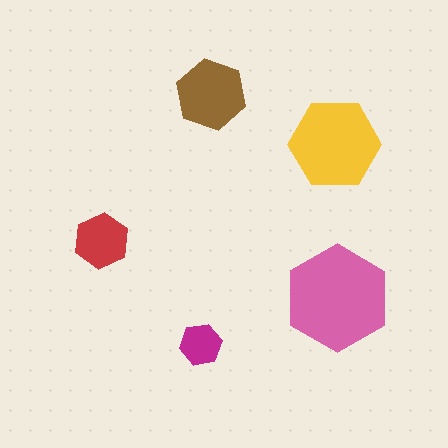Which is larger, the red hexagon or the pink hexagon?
The pink one.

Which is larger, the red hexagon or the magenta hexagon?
The red one.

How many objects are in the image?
There are 5 objects in the image.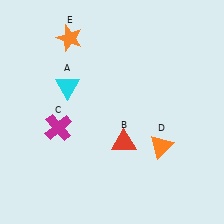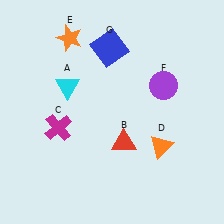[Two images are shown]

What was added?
A purple circle (F), a blue square (G) were added in Image 2.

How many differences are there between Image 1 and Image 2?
There are 2 differences between the two images.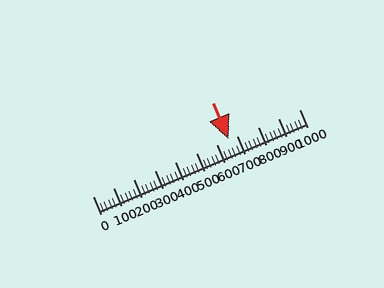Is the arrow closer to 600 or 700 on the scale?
The arrow is closer to 700.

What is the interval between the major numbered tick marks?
The major tick marks are spaced 100 units apart.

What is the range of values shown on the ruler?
The ruler shows values from 0 to 1000.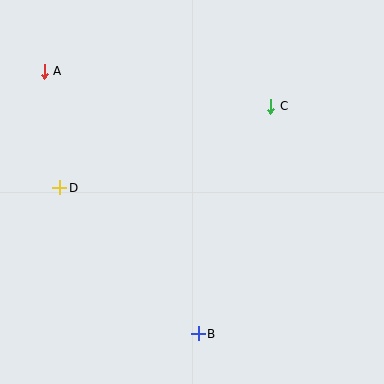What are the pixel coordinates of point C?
Point C is at (270, 106).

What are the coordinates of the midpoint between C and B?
The midpoint between C and B is at (234, 220).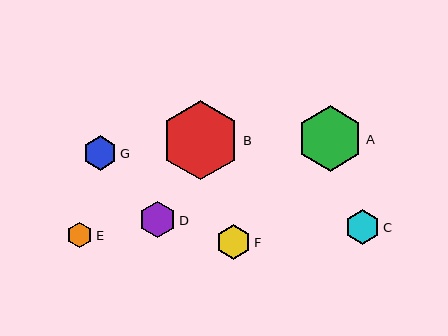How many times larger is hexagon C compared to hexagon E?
Hexagon C is approximately 1.4 times the size of hexagon E.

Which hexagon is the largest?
Hexagon B is the largest with a size of approximately 79 pixels.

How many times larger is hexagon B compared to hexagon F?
Hexagon B is approximately 2.3 times the size of hexagon F.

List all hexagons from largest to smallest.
From largest to smallest: B, A, D, F, C, G, E.